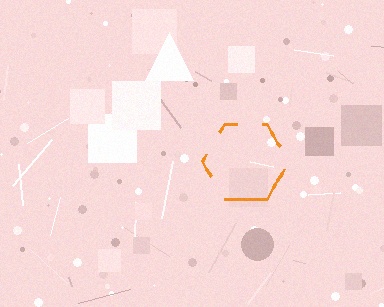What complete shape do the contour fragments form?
The contour fragments form a hexagon.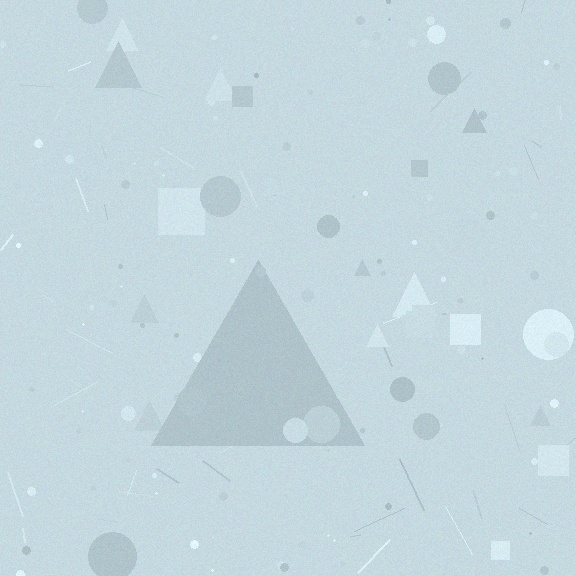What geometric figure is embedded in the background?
A triangle is embedded in the background.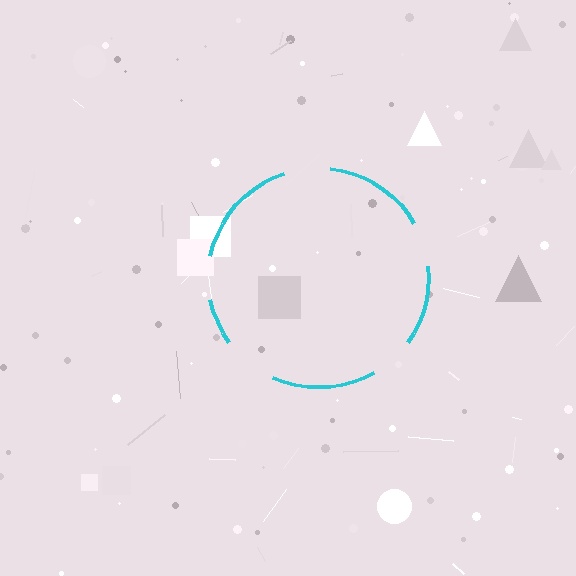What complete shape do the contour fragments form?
The contour fragments form a circle.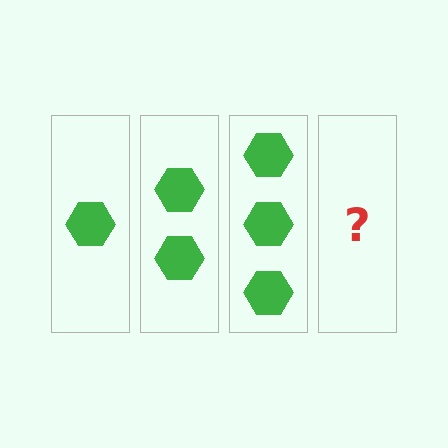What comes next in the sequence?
The next element should be 4 hexagons.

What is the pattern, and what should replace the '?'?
The pattern is that each step adds one more hexagon. The '?' should be 4 hexagons.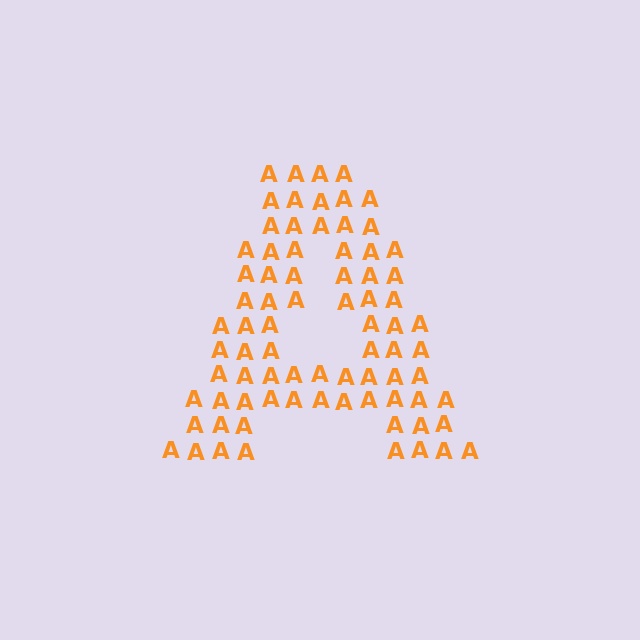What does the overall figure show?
The overall figure shows the letter A.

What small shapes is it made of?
It is made of small letter A's.